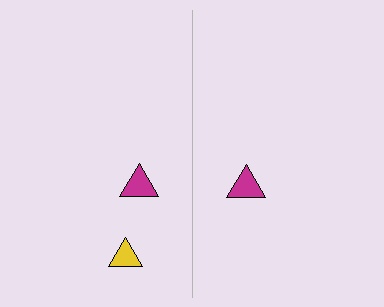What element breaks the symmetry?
A yellow triangle is missing from the right side.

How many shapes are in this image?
There are 3 shapes in this image.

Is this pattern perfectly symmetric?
No, the pattern is not perfectly symmetric. A yellow triangle is missing from the right side.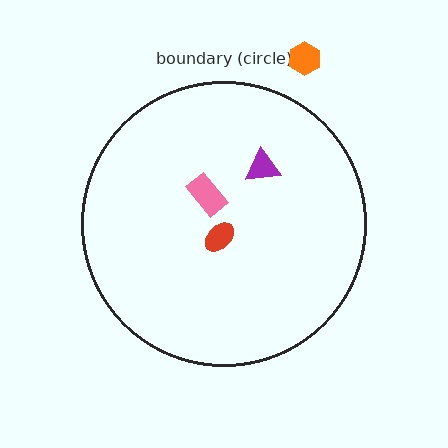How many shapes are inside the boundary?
3 inside, 1 outside.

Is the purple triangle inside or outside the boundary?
Inside.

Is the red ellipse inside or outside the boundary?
Inside.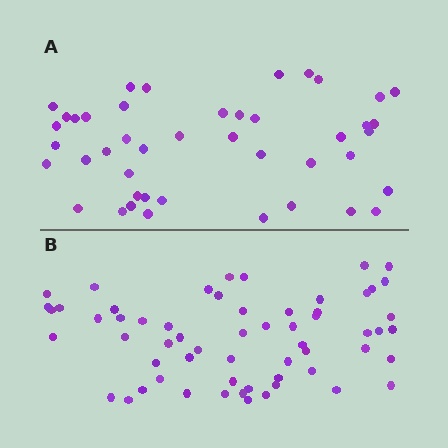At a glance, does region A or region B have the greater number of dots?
Region B (the bottom region) has more dots.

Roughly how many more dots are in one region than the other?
Region B has approximately 15 more dots than region A.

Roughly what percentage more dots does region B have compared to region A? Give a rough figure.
About 35% more.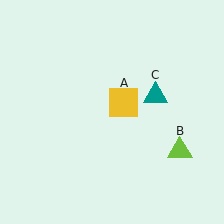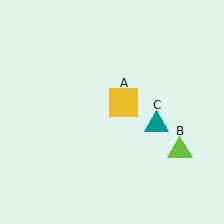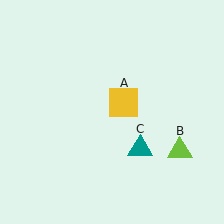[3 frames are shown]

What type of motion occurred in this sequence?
The teal triangle (object C) rotated clockwise around the center of the scene.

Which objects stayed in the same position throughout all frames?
Yellow square (object A) and lime triangle (object B) remained stationary.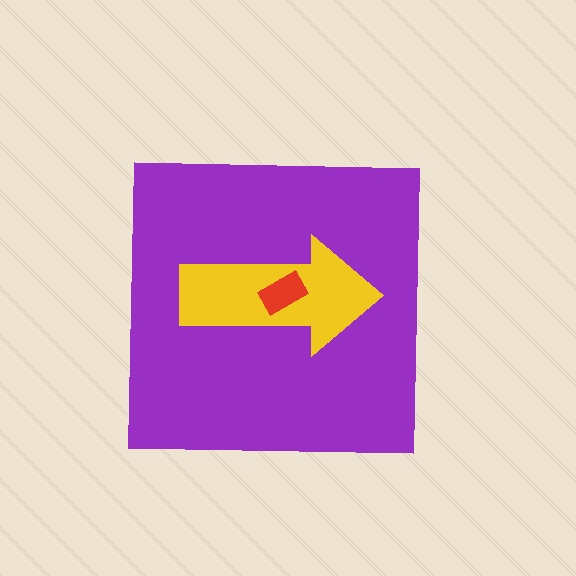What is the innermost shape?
The red rectangle.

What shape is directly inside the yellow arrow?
The red rectangle.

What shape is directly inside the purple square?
The yellow arrow.